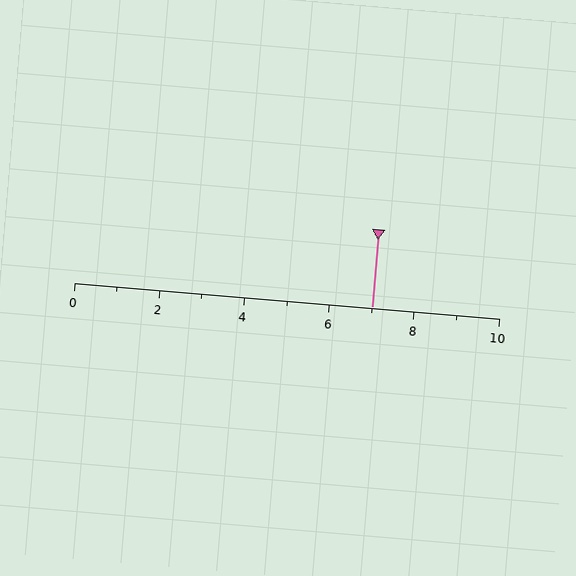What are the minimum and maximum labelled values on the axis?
The axis runs from 0 to 10.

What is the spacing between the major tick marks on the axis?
The major ticks are spaced 2 apart.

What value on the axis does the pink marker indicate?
The marker indicates approximately 7.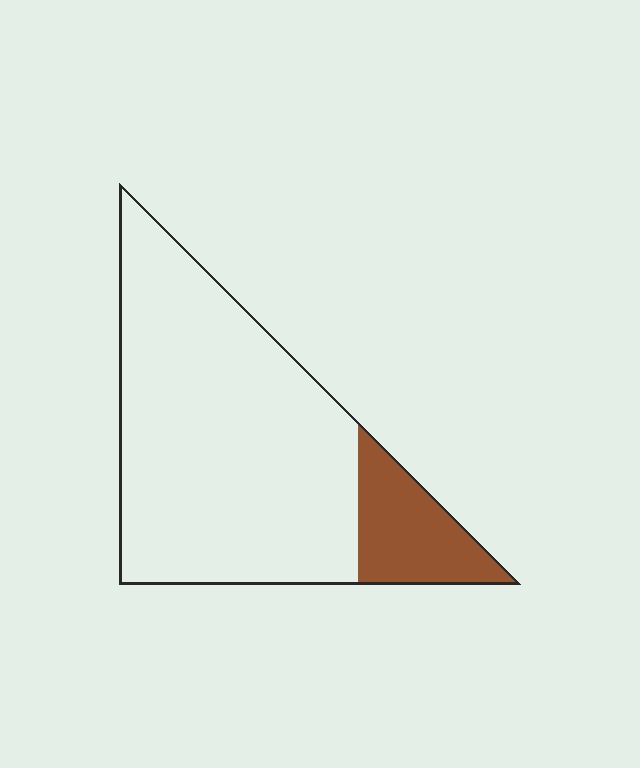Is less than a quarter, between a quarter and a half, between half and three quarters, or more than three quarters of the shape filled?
Less than a quarter.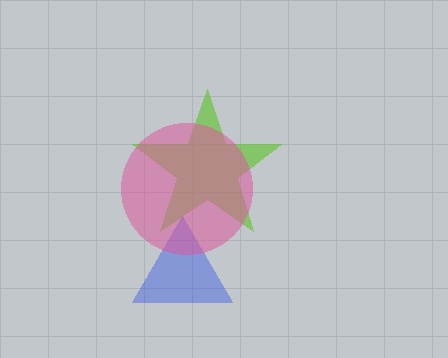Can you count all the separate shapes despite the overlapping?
Yes, there are 3 separate shapes.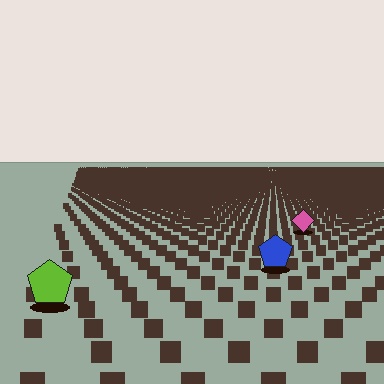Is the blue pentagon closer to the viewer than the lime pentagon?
No. The lime pentagon is closer — you can tell from the texture gradient: the ground texture is coarser near it.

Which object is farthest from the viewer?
The pink diamond is farthest from the viewer. It appears smaller and the ground texture around it is denser.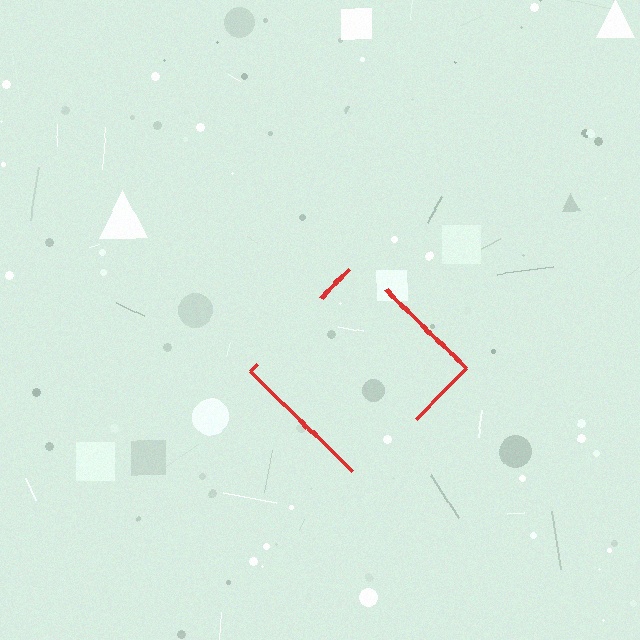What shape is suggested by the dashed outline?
The dashed outline suggests a diamond.